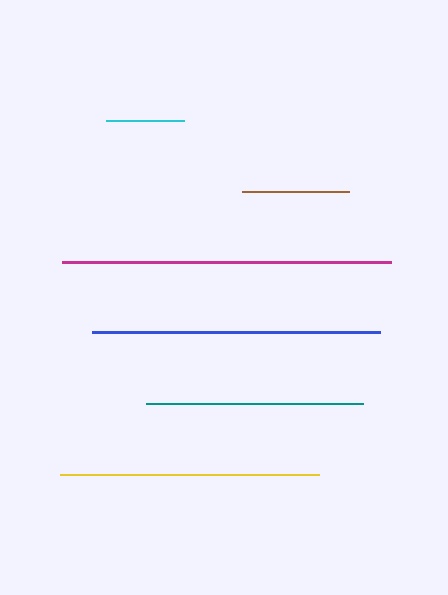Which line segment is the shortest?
The cyan line is the shortest at approximately 78 pixels.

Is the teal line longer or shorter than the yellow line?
The yellow line is longer than the teal line.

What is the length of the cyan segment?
The cyan segment is approximately 78 pixels long.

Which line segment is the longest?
The magenta line is the longest at approximately 329 pixels.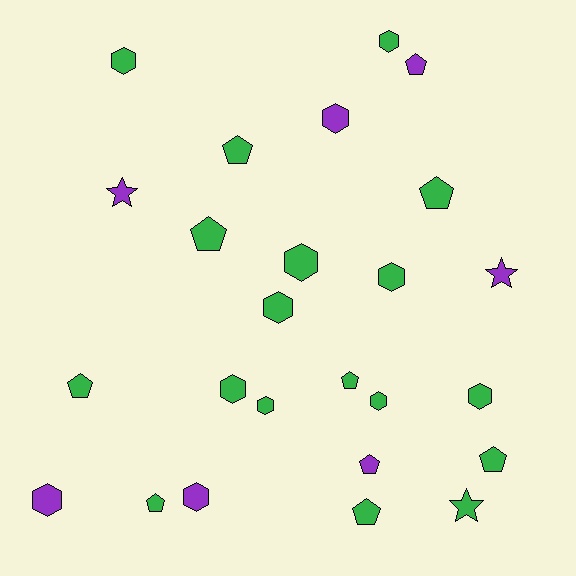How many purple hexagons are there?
There are 3 purple hexagons.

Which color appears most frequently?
Green, with 18 objects.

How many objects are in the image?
There are 25 objects.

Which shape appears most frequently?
Hexagon, with 12 objects.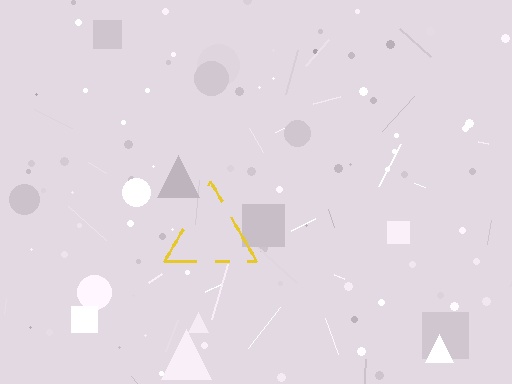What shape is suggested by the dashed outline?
The dashed outline suggests a triangle.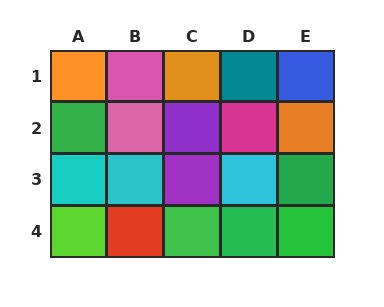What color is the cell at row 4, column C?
Green.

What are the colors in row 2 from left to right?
Green, pink, purple, magenta, orange.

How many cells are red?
1 cell is red.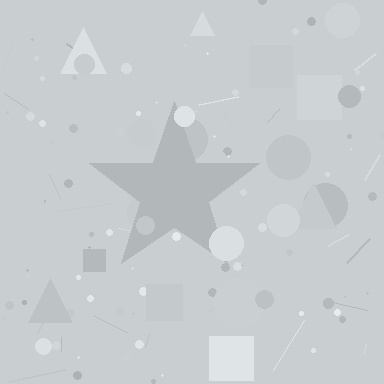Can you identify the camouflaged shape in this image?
The camouflaged shape is a star.